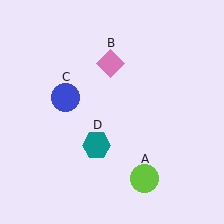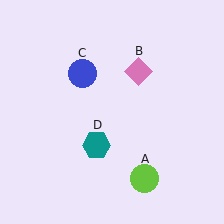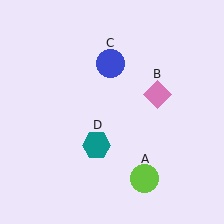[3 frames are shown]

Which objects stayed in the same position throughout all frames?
Lime circle (object A) and teal hexagon (object D) remained stationary.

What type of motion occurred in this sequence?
The pink diamond (object B), blue circle (object C) rotated clockwise around the center of the scene.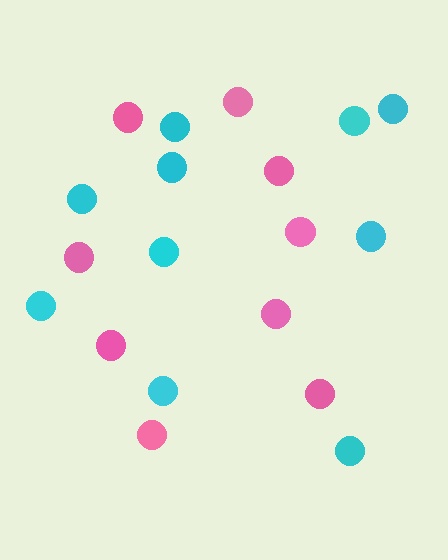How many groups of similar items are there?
There are 2 groups: one group of cyan circles (10) and one group of pink circles (9).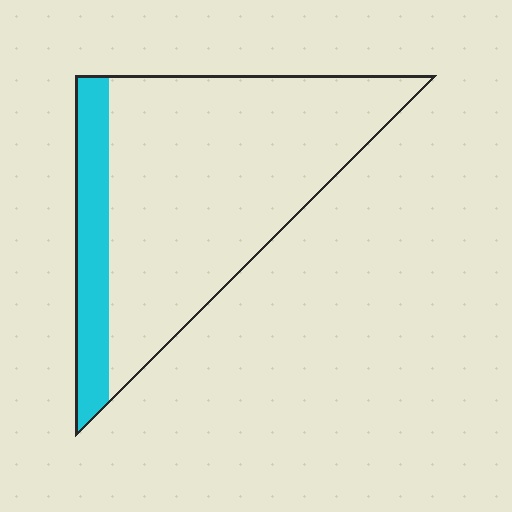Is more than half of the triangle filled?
No.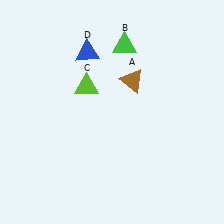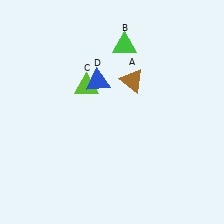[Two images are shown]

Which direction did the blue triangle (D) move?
The blue triangle (D) moved down.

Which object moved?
The blue triangle (D) moved down.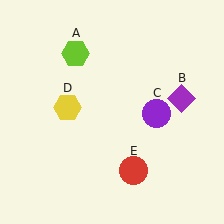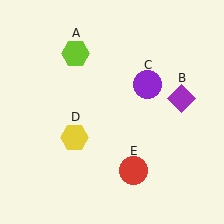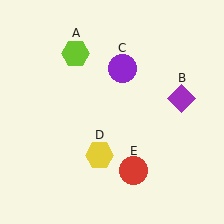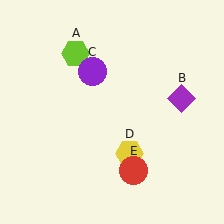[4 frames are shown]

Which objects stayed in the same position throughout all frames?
Lime hexagon (object A) and purple diamond (object B) and red circle (object E) remained stationary.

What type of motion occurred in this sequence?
The purple circle (object C), yellow hexagon (object D) rotated counterclockwise around the center of the scene.